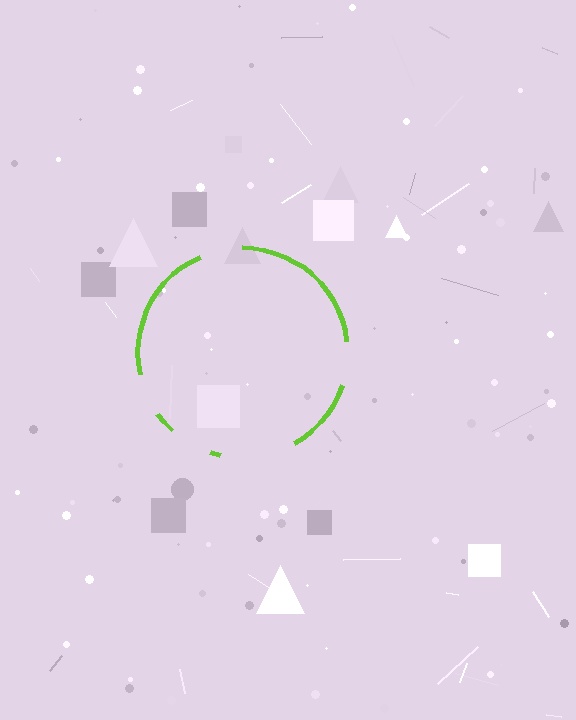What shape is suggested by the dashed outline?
The dashed outline suggests a circle.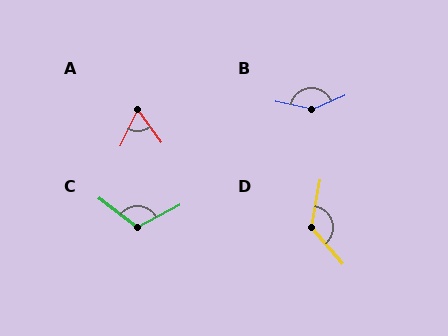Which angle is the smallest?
A, at approximately 62 degrees.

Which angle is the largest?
B, at approximately 144 degrees.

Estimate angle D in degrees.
Approximately 129 degrees.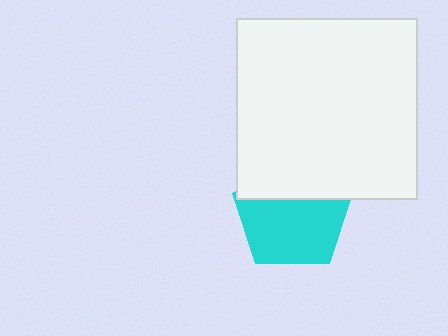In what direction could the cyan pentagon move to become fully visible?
The cyan pentagon could move down. That would shift it out from behind the white square entirely.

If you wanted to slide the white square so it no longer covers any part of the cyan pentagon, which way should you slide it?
Slide it up — that is the most direct way to separate the two shapes.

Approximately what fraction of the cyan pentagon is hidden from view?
Roughly 35% of the cyan pentagon is hidden behind the white square.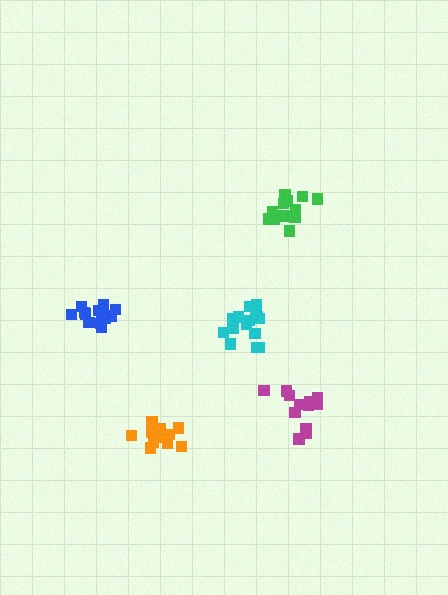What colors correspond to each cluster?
The clusters are colored: orange, green, cyan, magenta, blue.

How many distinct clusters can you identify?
There are 5 distinct clusters.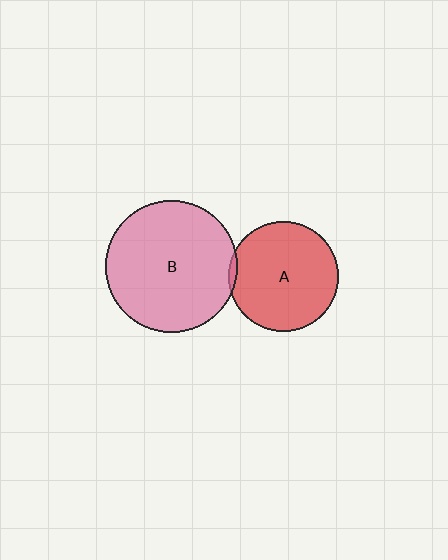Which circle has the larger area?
Circle B (pink).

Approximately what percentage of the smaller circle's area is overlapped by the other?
Approximately 5%.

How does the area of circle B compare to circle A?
Approximately 1.5 times.